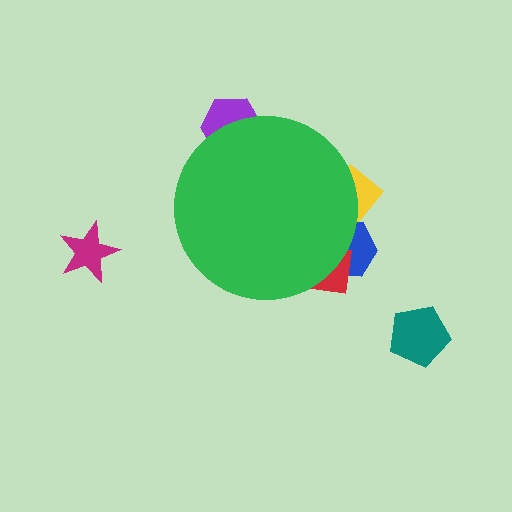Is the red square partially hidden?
Yes, the red square is partially hidden behind the green circle.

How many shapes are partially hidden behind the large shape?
4 shapes are partially hidden.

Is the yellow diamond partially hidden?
Yes, the yellow diamond is partially hidden behind the green circle.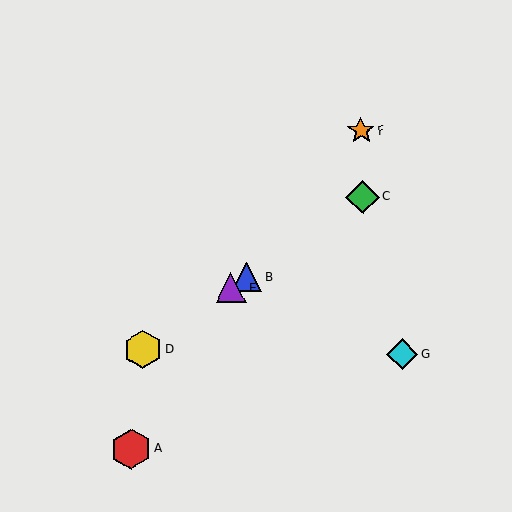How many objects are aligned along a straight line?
4 objects (B, C, D, E) are aligned along a straight line.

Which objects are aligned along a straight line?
Objects B, C, D, E are aligned along a straight line.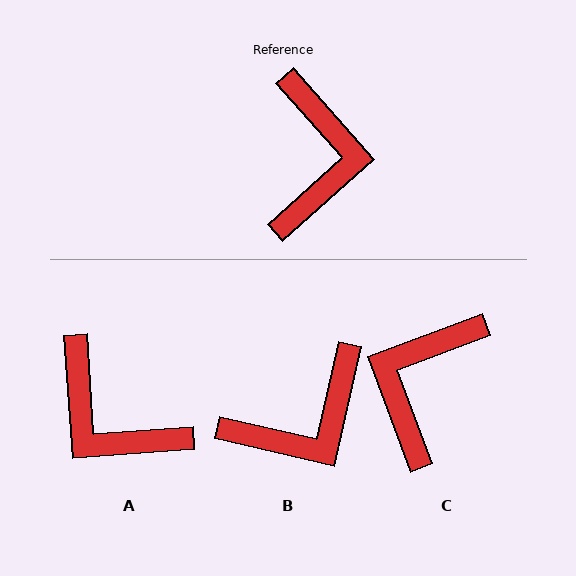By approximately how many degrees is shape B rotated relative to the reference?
Approximately 55 degrees clockwise.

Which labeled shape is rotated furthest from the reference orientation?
C, about 159 degrees away.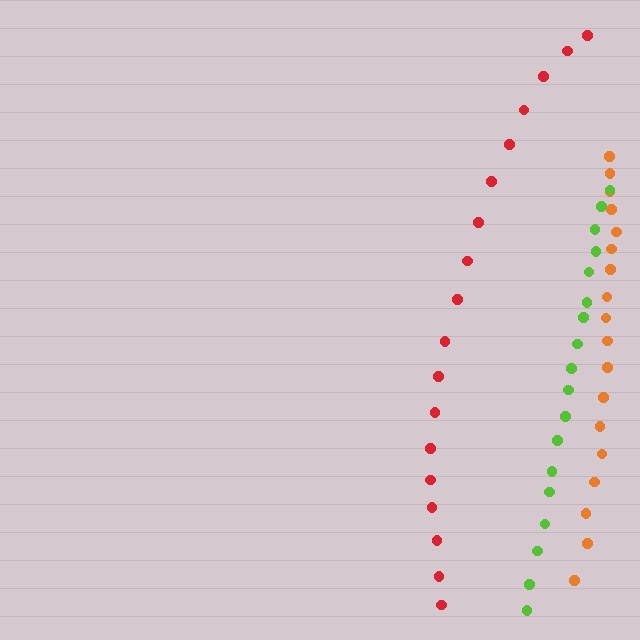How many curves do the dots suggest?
There are 3 distinct paths.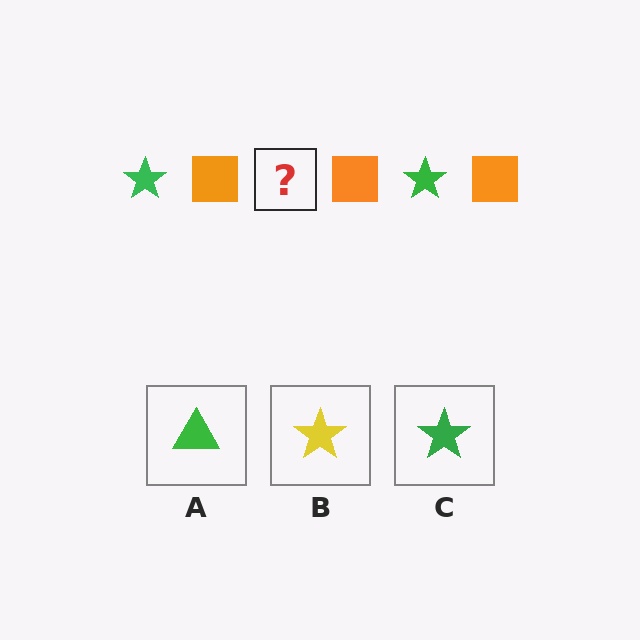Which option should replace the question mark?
Option C.